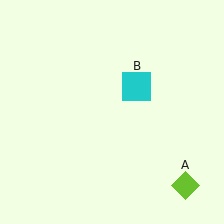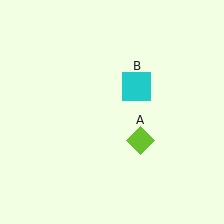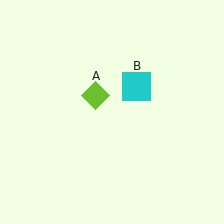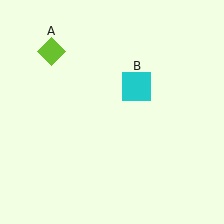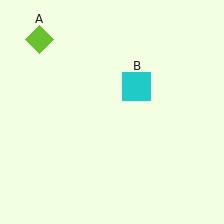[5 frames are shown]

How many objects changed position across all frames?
1 object changed position: lime diamond (object A).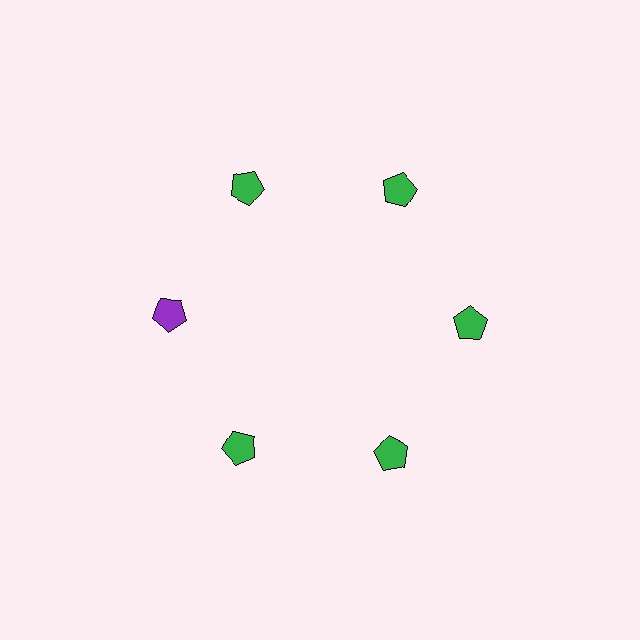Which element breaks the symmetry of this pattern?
The purple pentagon at roughly the 9 o'clock position breaks the symmetry. All other shapes are green pentagons.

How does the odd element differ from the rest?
It has a different color: purple instead of green.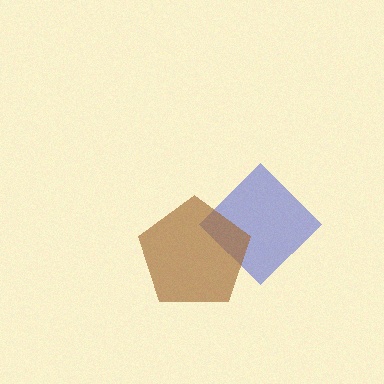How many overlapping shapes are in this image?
There are 2 overlapping shapes in the image.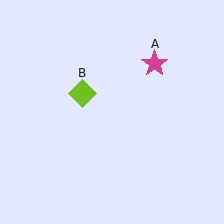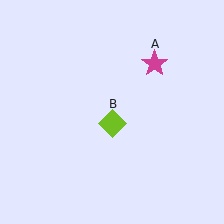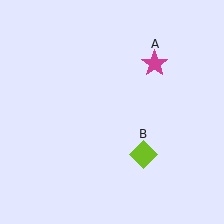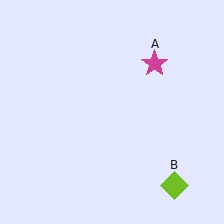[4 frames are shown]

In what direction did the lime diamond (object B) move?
The lime diamond (object B) moved down and to the right.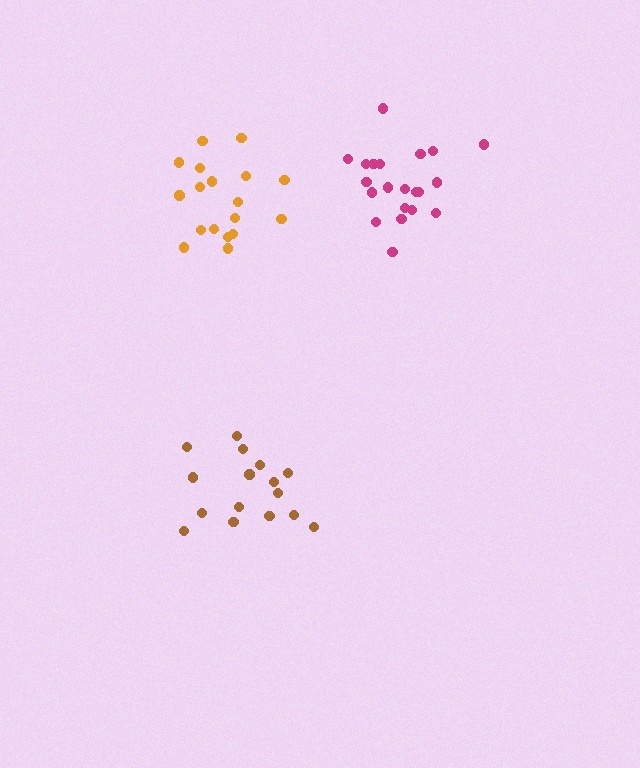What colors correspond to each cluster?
The clusters are colored: brown, magenta, orange.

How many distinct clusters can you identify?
There are 3 distinct clusters.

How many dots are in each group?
Group 1: 16 dots, Group 2: 21 dots, Group 3: 18 dots (55 total).